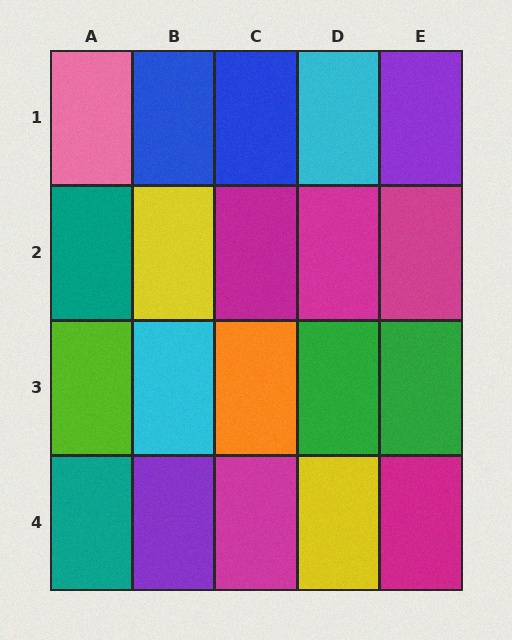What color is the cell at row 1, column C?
Blue.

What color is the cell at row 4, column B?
Purple.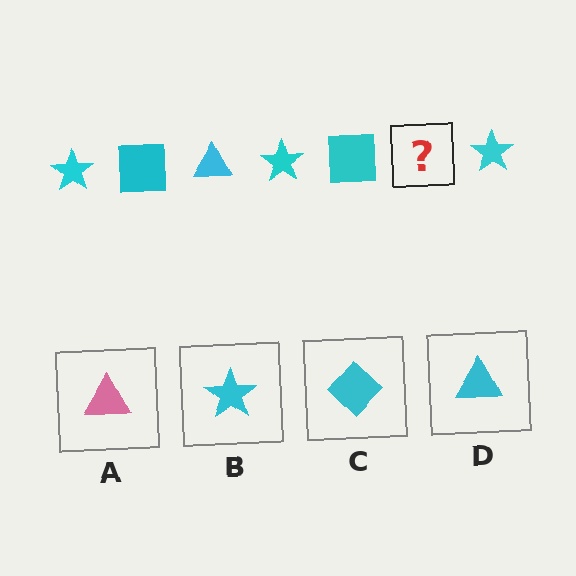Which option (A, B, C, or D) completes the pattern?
D.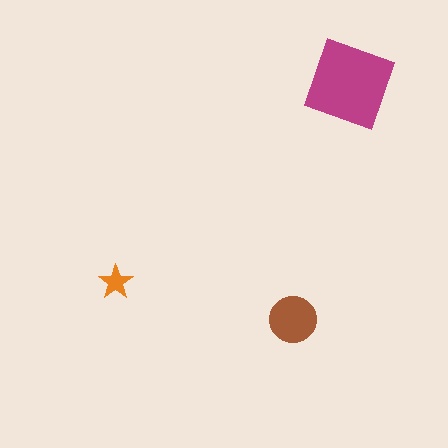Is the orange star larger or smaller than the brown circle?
Smaller.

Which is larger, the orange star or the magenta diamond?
The magenta diamond.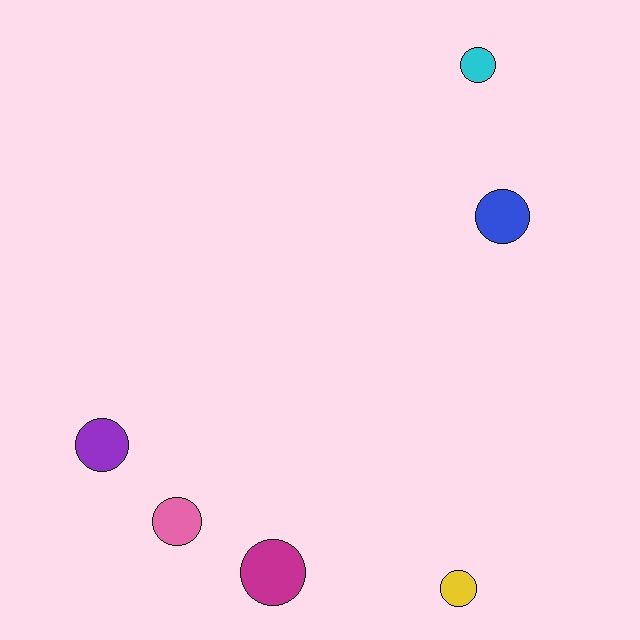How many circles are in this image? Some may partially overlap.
There are 6 circles.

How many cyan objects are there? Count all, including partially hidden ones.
There is 1 cyan object.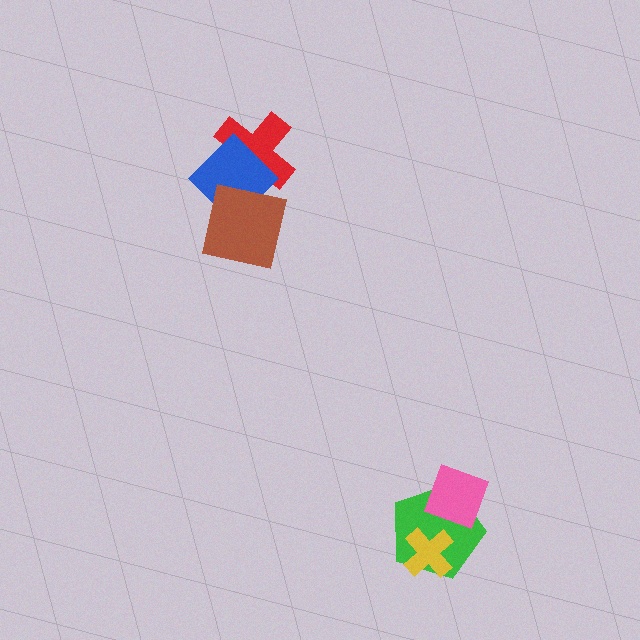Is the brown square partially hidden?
No, no other shape covers it.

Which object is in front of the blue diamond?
The brown square is in front of the blue diamond.